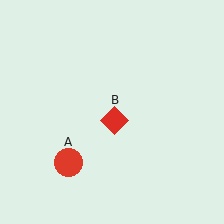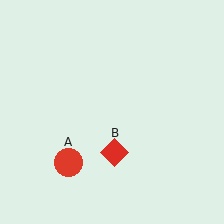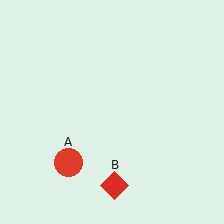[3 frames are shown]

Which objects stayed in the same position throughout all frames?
Red circle (object A) remained stationary.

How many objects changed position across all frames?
1 object changed position: red diamond (object B).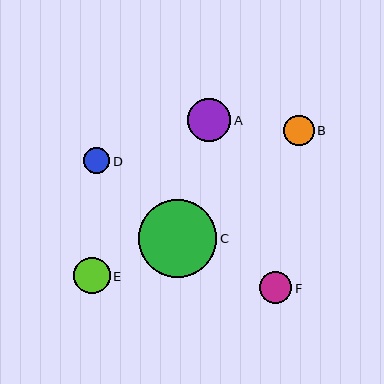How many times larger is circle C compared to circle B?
Circle C is approximately 2.6 times the size of circle B.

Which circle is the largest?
Circle C is the largest with a size of approximately 79 pixels.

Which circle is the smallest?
Circle D is the smallest with a size of approximately 26 pixels.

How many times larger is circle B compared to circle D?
Circle B is approximately 1.2 times the size of circle D.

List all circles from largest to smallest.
From largest to smallest: C, A, E, F, B, D.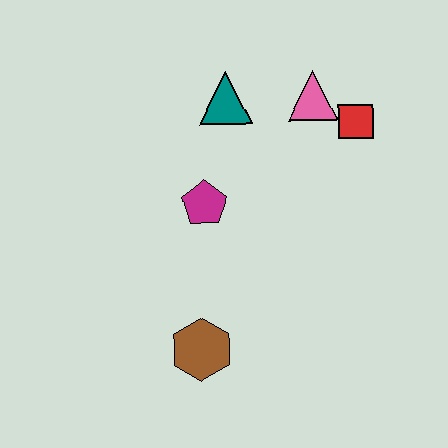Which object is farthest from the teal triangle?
The brown hexagon is farthest from the teal triangle.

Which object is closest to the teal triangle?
The pink triangle is closest to the teal triangle.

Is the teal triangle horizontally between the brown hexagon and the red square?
Yes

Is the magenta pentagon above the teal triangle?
No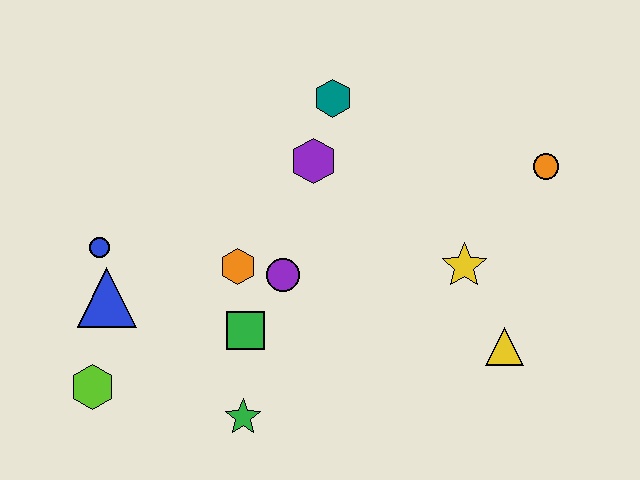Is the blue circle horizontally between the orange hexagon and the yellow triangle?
No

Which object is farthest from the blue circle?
The orange circle is farthest from the blue circle.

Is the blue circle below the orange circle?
Yes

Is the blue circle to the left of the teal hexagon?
Yes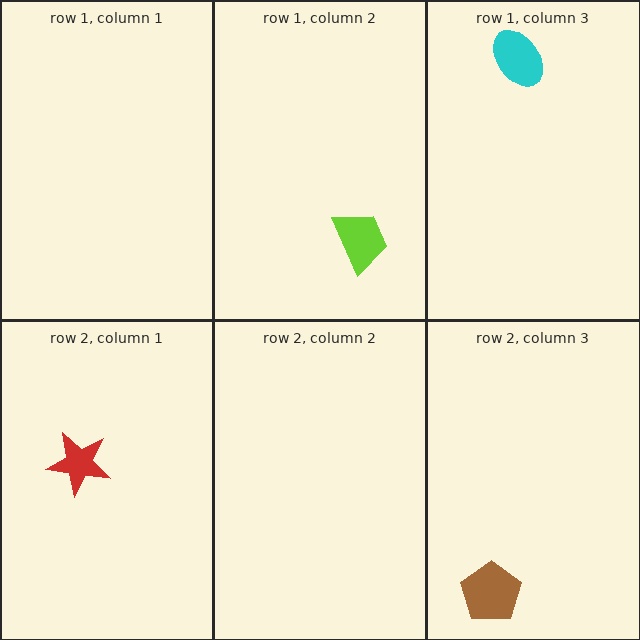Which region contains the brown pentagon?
The row 2, column 3 region.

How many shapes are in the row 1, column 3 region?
1.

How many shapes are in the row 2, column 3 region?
1.